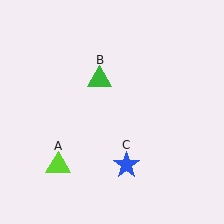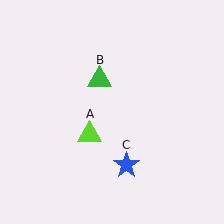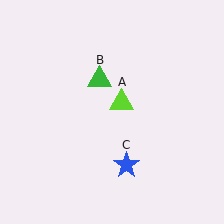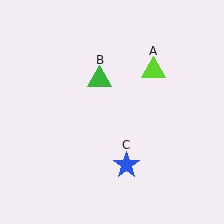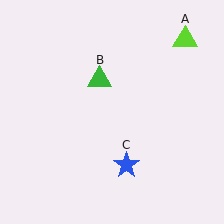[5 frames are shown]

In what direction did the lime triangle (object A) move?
The lime triangle (object A) moved up and to the right.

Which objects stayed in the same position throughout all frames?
Green triangle (object B) and blue star (object C) remained stationary.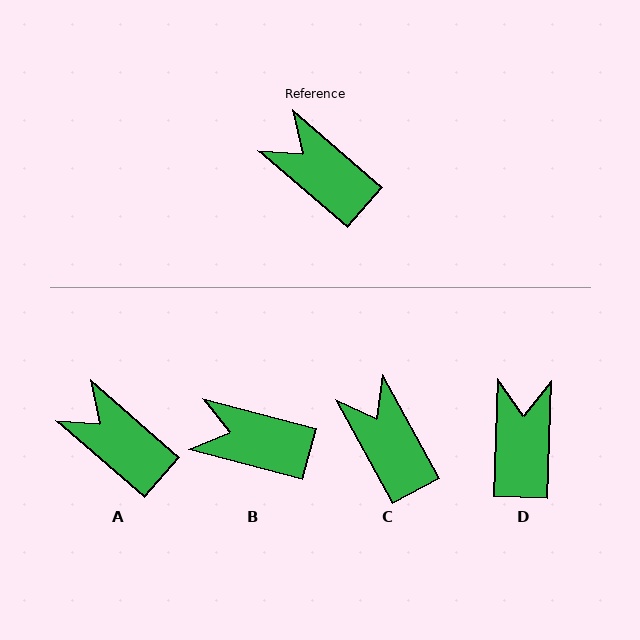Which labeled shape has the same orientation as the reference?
A.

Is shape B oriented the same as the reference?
No, it is off by about 26 degrees.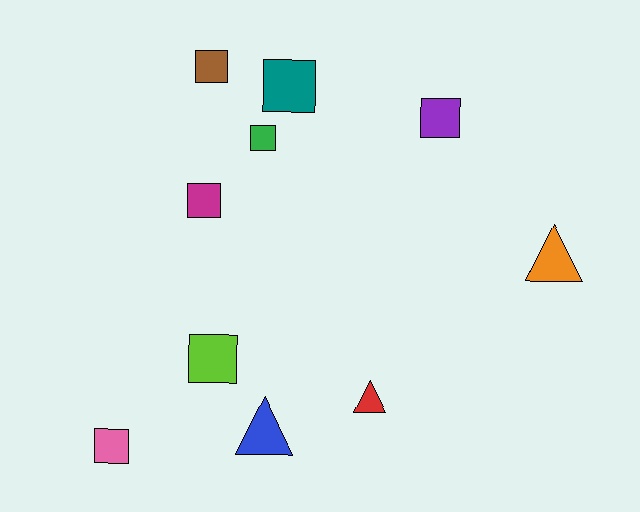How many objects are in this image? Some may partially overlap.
There are 10 objects.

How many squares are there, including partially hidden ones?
There are 7 squares.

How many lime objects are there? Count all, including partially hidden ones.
There is 1 lime object.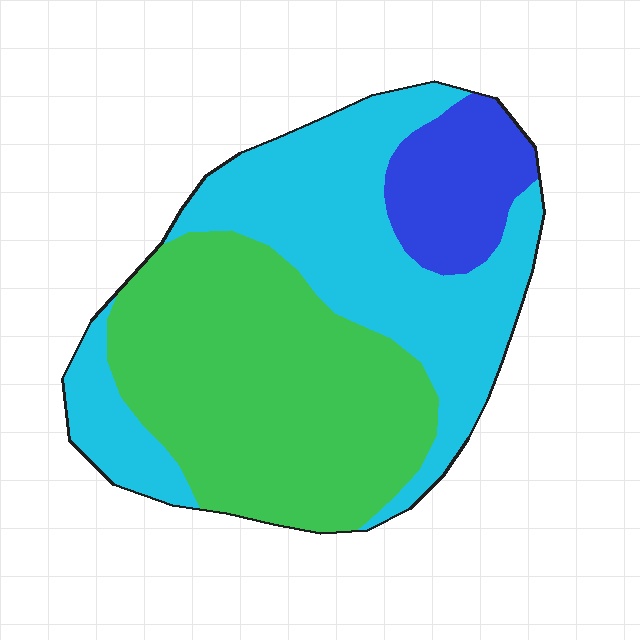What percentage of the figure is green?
Green takes up between a quarter and a half of the figure.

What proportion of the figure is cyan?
Cyan takes up about two fifths (2/5) of the figure.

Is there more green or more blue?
Green.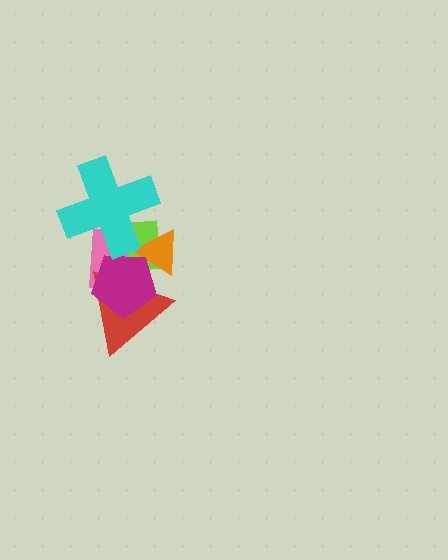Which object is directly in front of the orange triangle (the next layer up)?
The pink rectangle is directly in front of the orange triangle.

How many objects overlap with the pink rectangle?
5 objects overlap with the pink rectangle.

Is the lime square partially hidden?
Yes, it is partially covered by another shape.